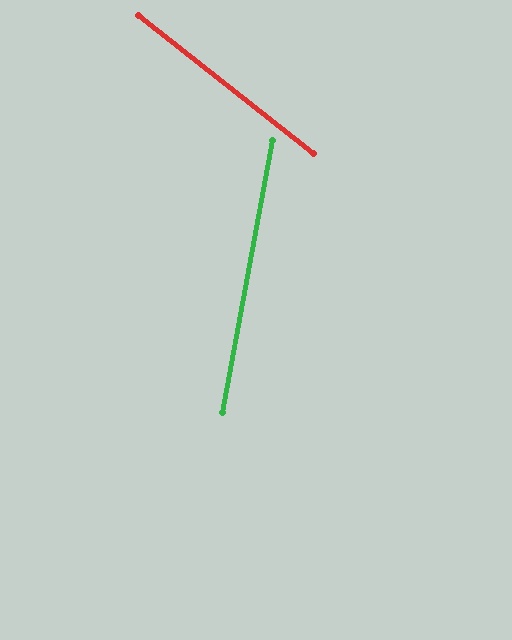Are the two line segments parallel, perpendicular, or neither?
Neither parallel nor perpendicular — they differ by about 62°.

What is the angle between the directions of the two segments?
Approximately 62 degrees.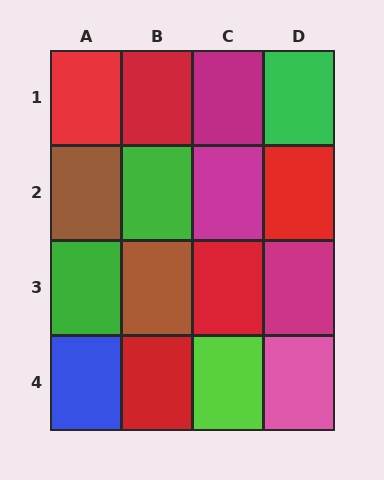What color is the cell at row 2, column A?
Brown.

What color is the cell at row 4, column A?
Blue.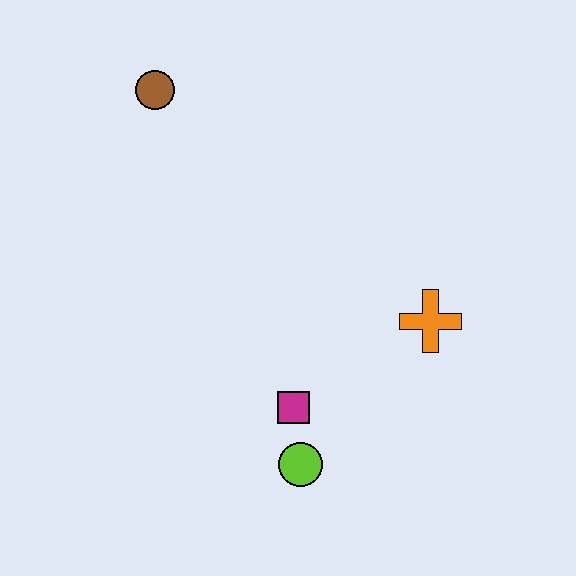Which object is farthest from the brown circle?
The lime circle is farthest from the brown circle.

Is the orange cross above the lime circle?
Yes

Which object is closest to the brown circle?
The magenta square is closest to the brown circle.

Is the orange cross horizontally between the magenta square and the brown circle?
No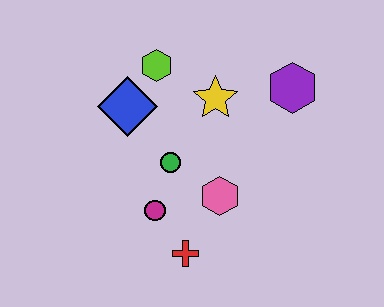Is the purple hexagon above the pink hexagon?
Yes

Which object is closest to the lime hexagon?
The blue diamond is closest to the lime hexagon.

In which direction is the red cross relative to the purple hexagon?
The red cross is below the purple hexagon.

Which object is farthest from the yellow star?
The red cross is farthest from the yellow star.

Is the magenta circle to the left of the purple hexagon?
Yes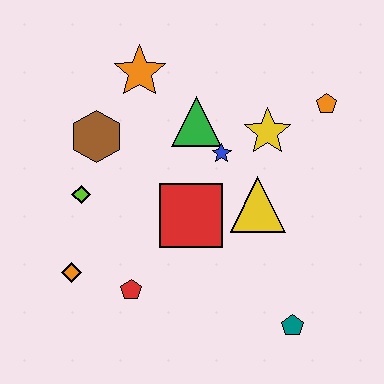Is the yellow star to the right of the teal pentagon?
No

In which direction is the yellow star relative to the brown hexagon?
The yellow star is to the right of the brown hexagon.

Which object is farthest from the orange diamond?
The orange pentagon is farthest from the orange diamond.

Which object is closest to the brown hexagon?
The lime diamond is closest to the brown hexagon.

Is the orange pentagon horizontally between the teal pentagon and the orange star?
No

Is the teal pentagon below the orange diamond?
Yes